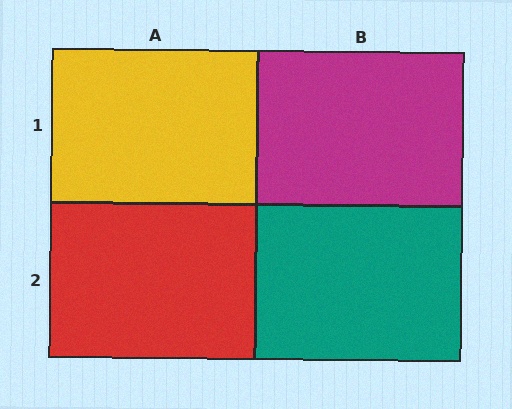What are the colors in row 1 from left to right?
Yellow, magenta.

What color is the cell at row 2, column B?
Teal.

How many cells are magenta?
1 cell is magenta.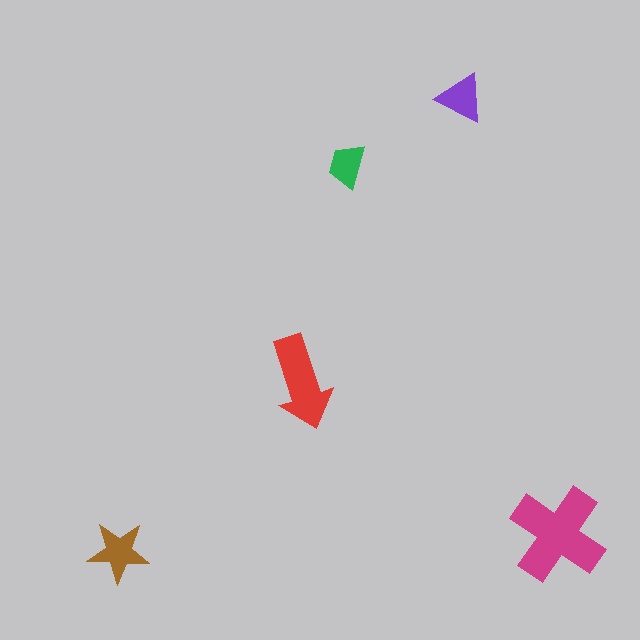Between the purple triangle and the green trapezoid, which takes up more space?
The purple triangle.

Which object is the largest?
The magenta cross.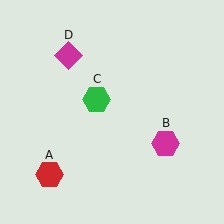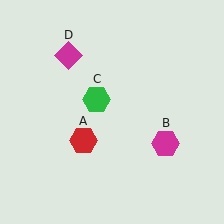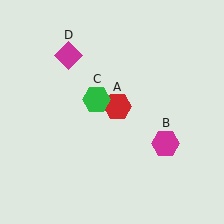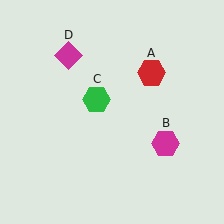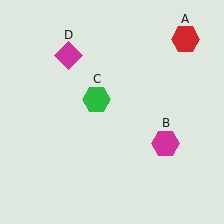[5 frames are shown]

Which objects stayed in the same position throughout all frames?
Magenta hexagon (object B) and green hexagon (object C) and magenta diamond (object D) remained stationary.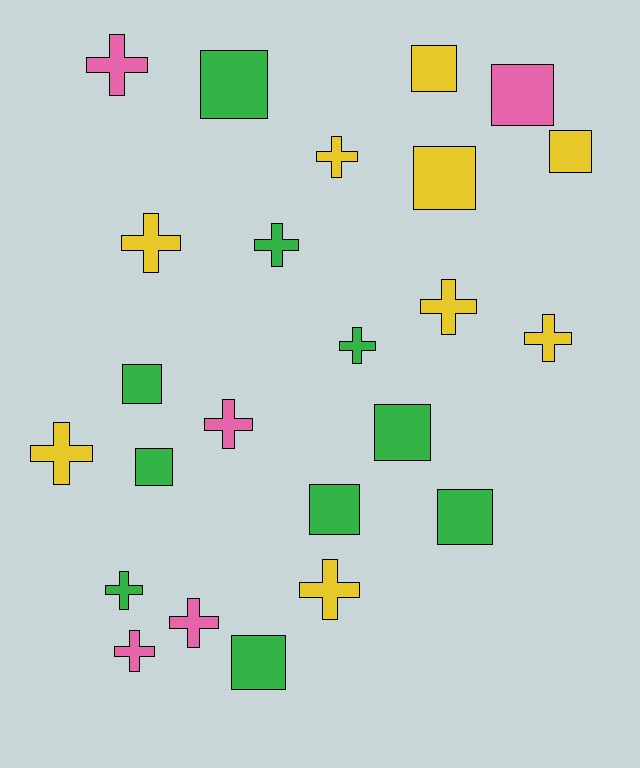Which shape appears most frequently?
Cross, with 13 objects.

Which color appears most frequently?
Green, with 10 objects.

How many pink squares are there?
There is 1 pink square.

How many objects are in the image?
There are 24 objects.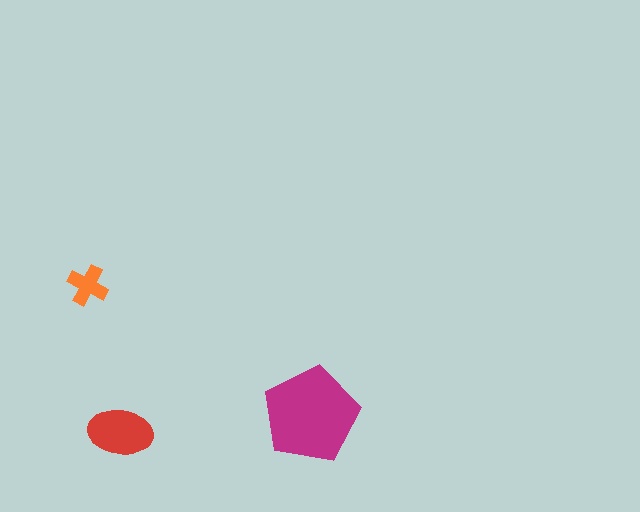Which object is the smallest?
The orange cross.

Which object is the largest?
The magenta pentagon.